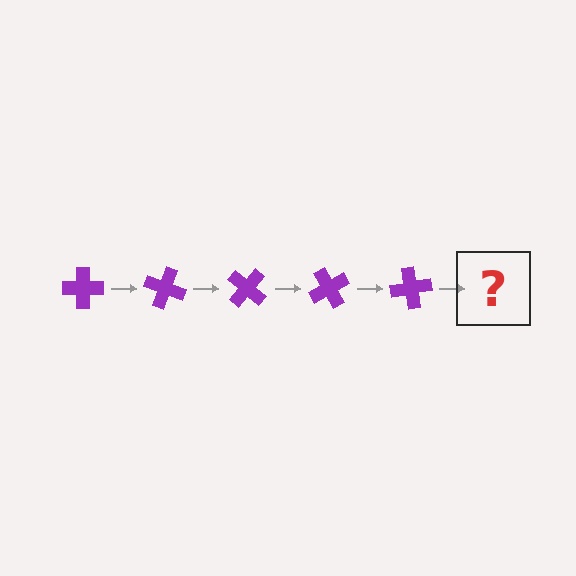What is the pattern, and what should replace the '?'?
The pattern is that the cross rotates 20 degrees each step. The '?' should be a purple cross rotated 100 degrees.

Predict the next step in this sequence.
The next step is a purple cross rotated 100 degrees.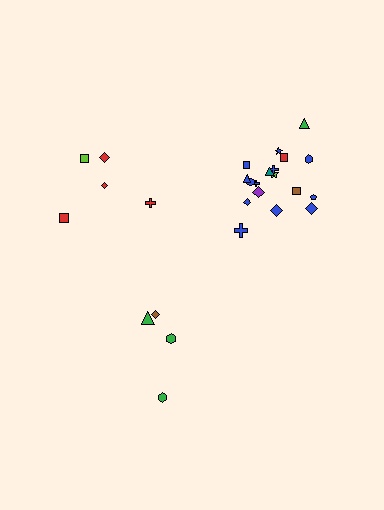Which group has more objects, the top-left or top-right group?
The top-right group.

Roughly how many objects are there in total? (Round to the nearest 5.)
Roughly 25 objects in total.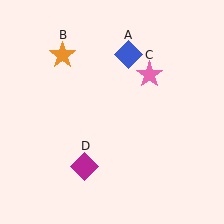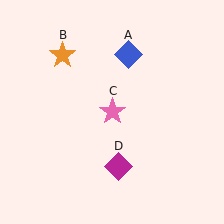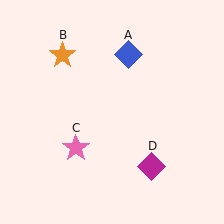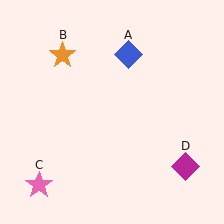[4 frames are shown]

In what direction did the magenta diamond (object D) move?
The magenta diamond (object D) moved right.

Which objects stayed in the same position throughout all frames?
Blue diamond (object A) and orange star (object B) remained stationary.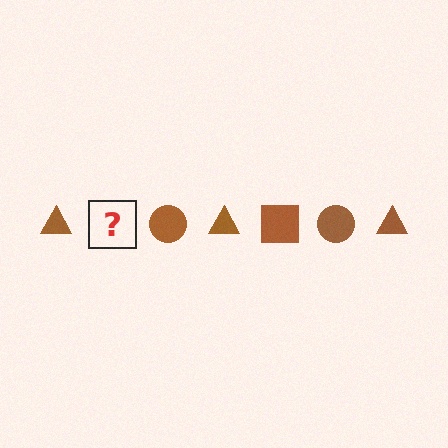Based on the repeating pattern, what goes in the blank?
The blank should be a brown square.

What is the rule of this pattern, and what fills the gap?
The rule is that the pattern cycles through triangle, square, circle shapes in brown. The gap should be filled with a brown square.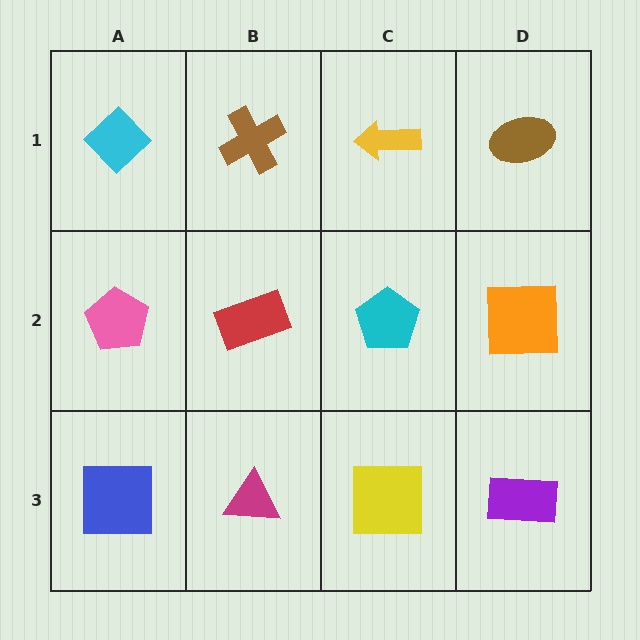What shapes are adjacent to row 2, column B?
A brown cross (row 1, column B), a magenta triangle (row 3, column B), a pink pentagon (row 2, column A), a cyan pentagon (row 2, column C).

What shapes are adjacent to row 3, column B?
A red rectangle (row 2, column B), a blue square (row 3, column A), a yellow square (row 3, column C).